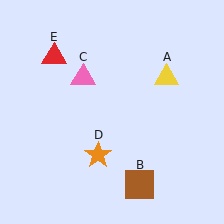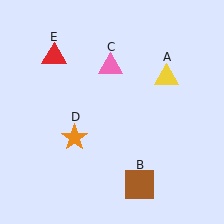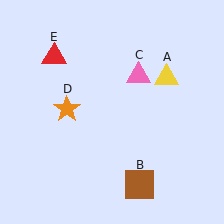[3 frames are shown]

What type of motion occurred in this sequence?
The pink triangle (object C), orange star (object D) rotated clockwise around the center of the scene.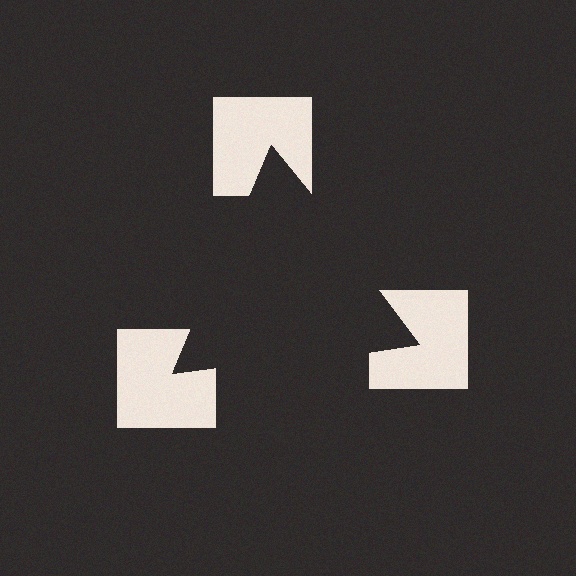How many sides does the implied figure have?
3 sides.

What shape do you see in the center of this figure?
An illusory triangle — its edges are inferred from the aligned wedge cuts in the notched squares, not physically drawn.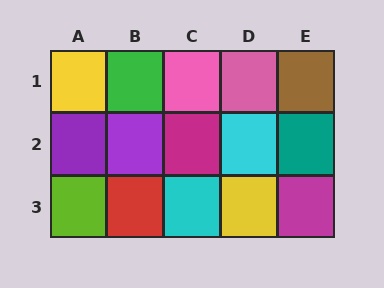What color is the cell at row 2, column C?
Magenta.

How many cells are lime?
1 cell is lime.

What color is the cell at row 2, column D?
Cyan.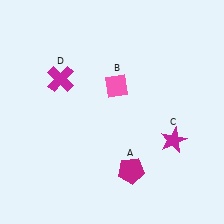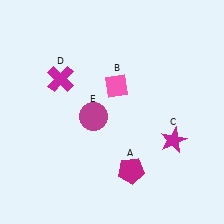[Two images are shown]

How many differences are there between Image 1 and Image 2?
There is 1 difference between the two images.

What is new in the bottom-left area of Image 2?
A magenta circle (E) was added in the bottom-left area of Image 2.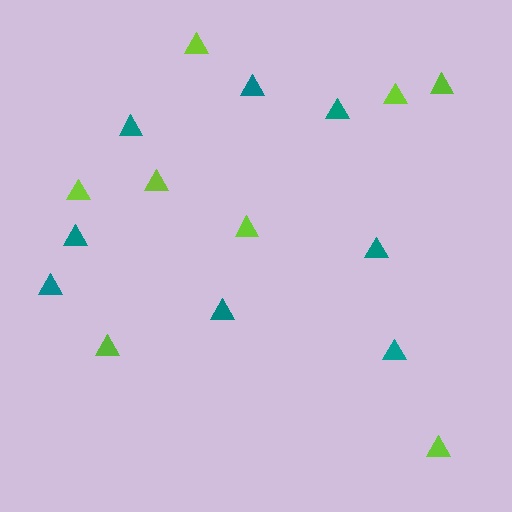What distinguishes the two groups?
There are 2 groups: one group of lime triangles (8) and one group of teal triangles (8).